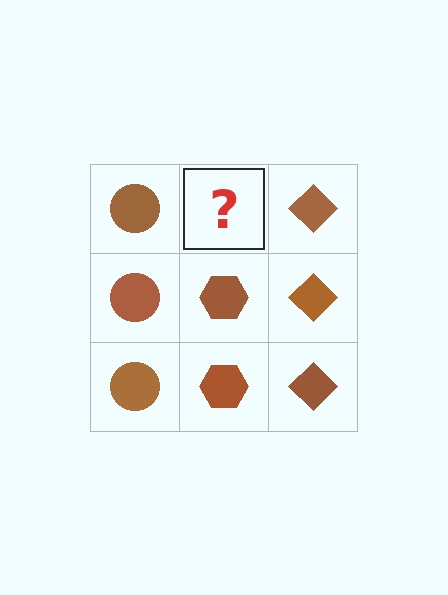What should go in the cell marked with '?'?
The missing cell should contain a brown hexagon.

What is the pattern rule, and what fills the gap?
The rule is that each column has a consistent shape. The gap should be filled with a brown hexagon.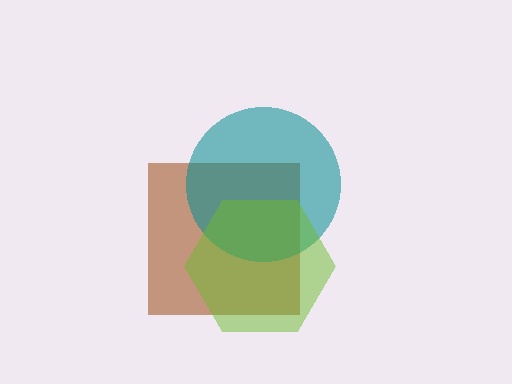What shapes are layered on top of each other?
The layered shapes are: a brown square, a teal circle, a lime hexagon.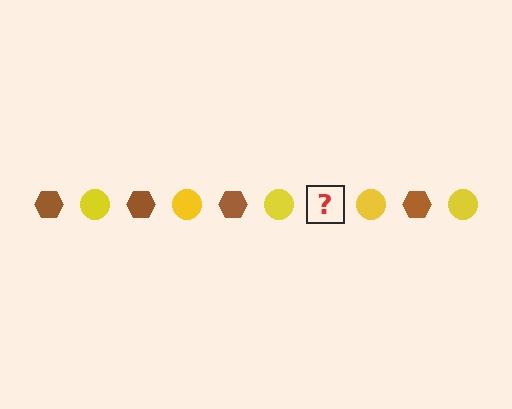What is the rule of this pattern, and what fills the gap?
The rule is that the pattern alternates between brown hexagon and yellow circle. The gap should be filled with a brown hexagon.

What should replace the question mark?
The question mark should be replaced with a brown hexagon.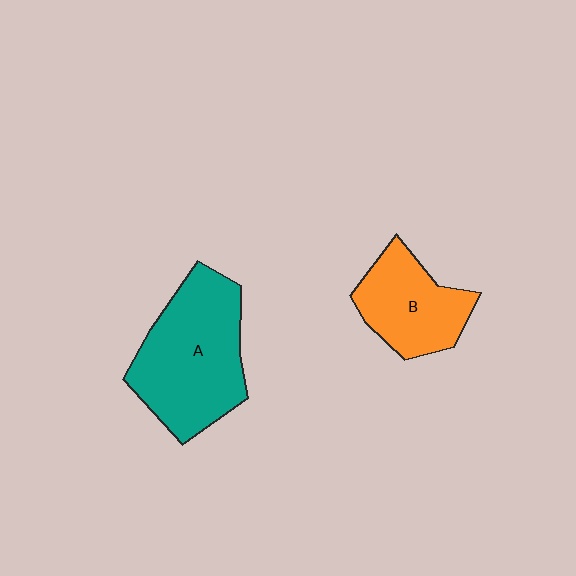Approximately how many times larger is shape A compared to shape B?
Approximately 1.6 times.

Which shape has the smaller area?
Shape B (orange).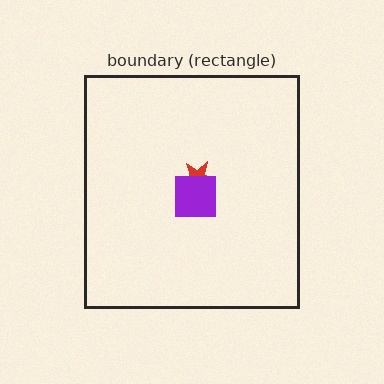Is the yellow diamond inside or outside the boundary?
Inside.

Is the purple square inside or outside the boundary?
Inside.